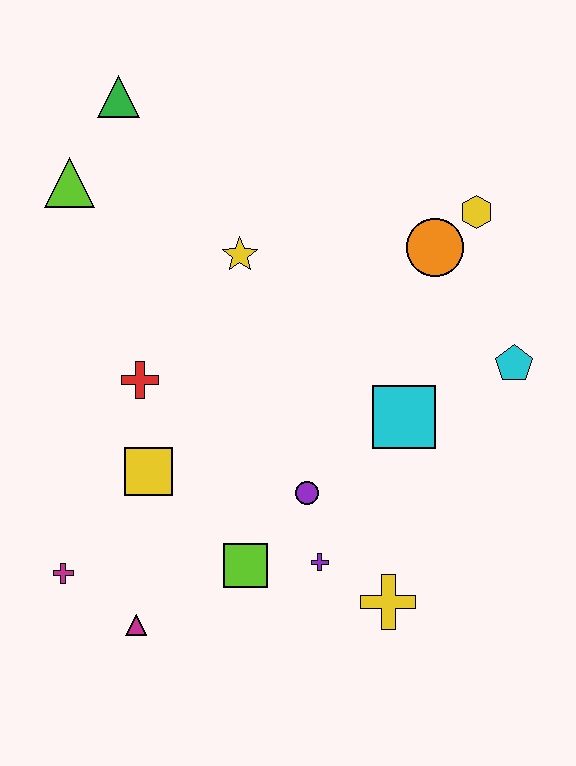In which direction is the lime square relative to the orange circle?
The lime square is below the orange circle.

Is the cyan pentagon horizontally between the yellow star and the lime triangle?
No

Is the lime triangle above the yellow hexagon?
Yes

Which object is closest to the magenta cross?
The magenta triangle is closest to the magenta cross.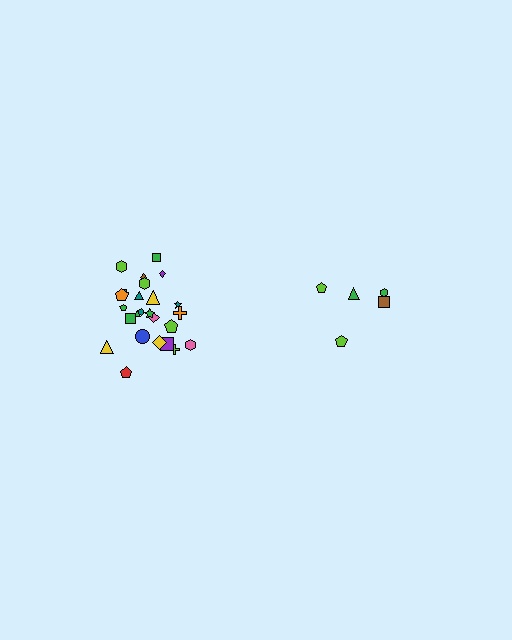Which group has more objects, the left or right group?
The left group.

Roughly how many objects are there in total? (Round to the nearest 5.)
Roughly 30 objects in total.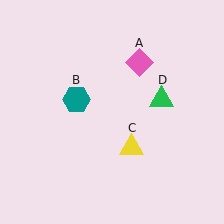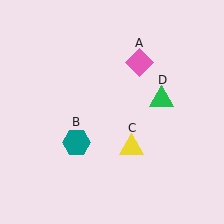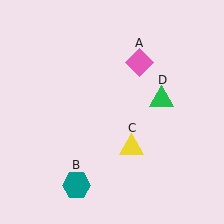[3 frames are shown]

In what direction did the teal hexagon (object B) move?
The teal hexagon (object B) moved down.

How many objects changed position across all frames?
1 object changed position: teal hexagon (object B).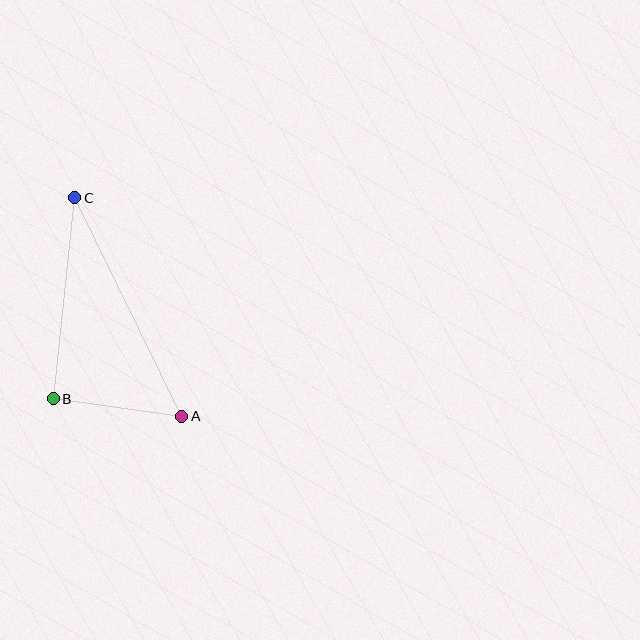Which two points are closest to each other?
Points A and B are closest to each other.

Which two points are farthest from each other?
Points A and C are farthest from each other.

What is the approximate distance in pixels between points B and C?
The distance between B and C is approximately 202 pixels.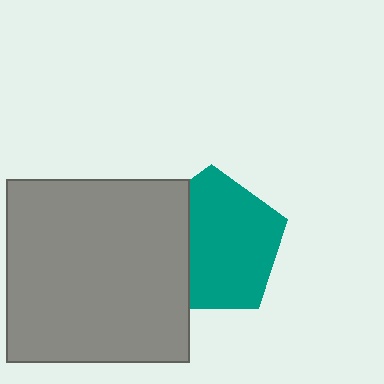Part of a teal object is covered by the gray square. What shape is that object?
It is a pentagon.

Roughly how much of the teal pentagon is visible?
Most of it is visible (roughly 70%).